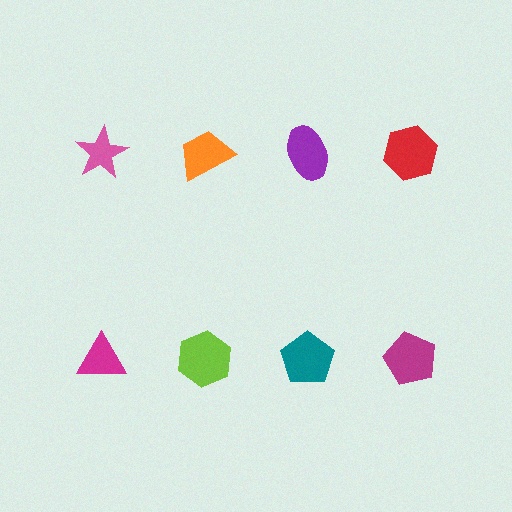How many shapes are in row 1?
4 shapes.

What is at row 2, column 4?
A magenta pentagon.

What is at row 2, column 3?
A teal pentagon.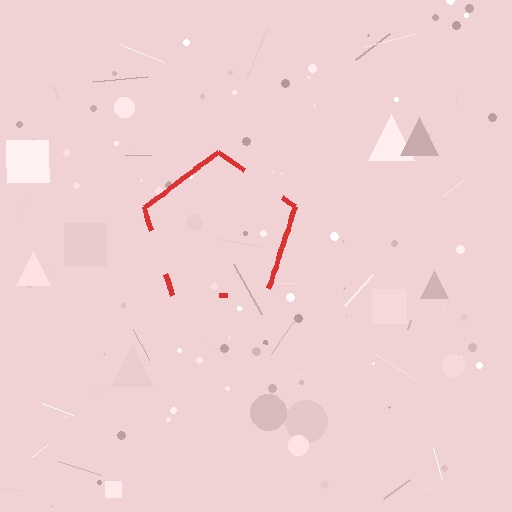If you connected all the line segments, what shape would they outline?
They would outline a pentagon.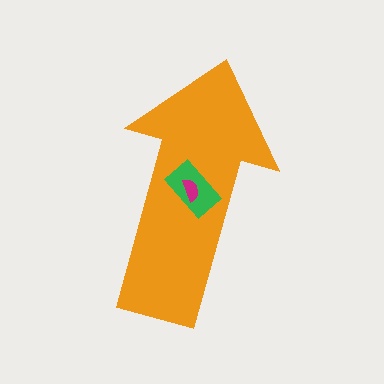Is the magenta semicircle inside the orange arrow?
Yes.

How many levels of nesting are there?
3.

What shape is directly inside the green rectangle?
The magenta semicircle.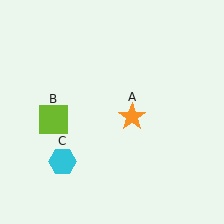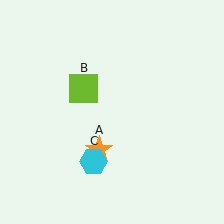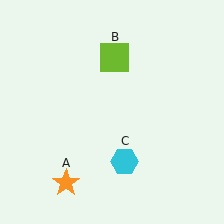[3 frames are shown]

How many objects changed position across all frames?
3 objects changed position: orange star (object A), lime square (object B), cyan hexagon (object C).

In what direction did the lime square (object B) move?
The lime square (object B) moved up and to the right.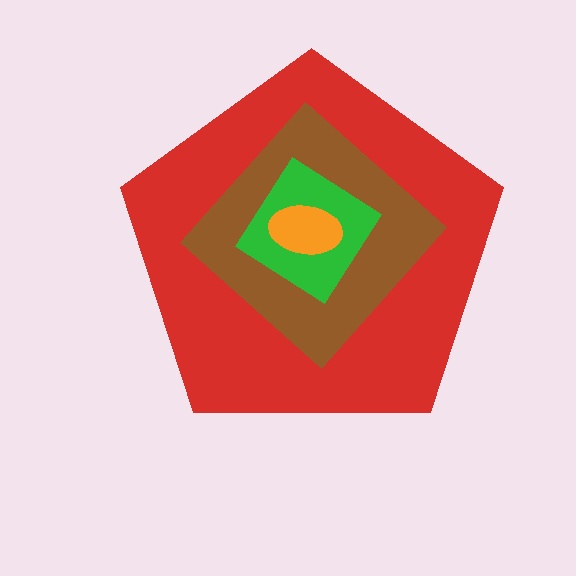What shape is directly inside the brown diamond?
The green diamond.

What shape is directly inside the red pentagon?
The brown diamond.